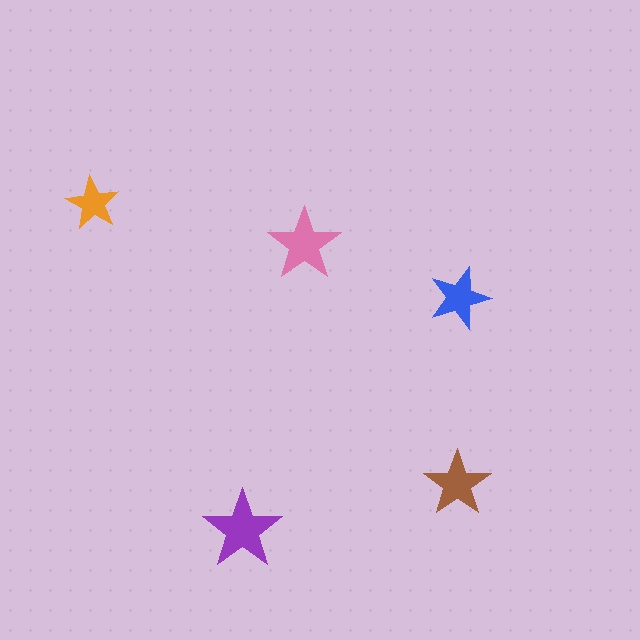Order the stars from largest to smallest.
the purple one, the pink one, the brown one, the blue one, the orange one.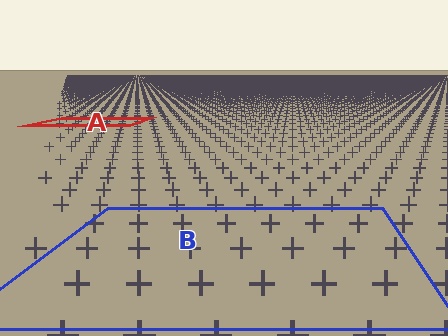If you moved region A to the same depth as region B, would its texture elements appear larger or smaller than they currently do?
They would appear larger. At a closer depth, the same texture elements are projected at a bigger on-screen size.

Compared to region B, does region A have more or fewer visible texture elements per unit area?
Region A has more texture elements per unit area — they are packed more densely because it is farther away.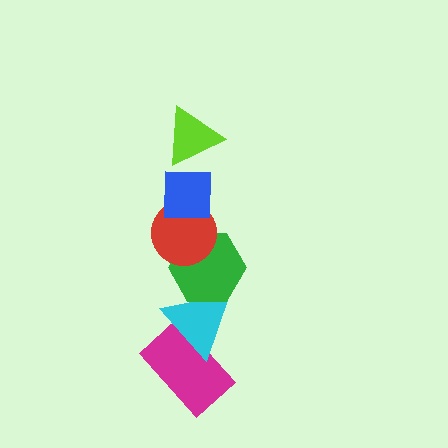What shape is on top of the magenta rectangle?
The cyan triangle is on top of the magenta rectangle.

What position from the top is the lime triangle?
The lime triangle is 1st from the top.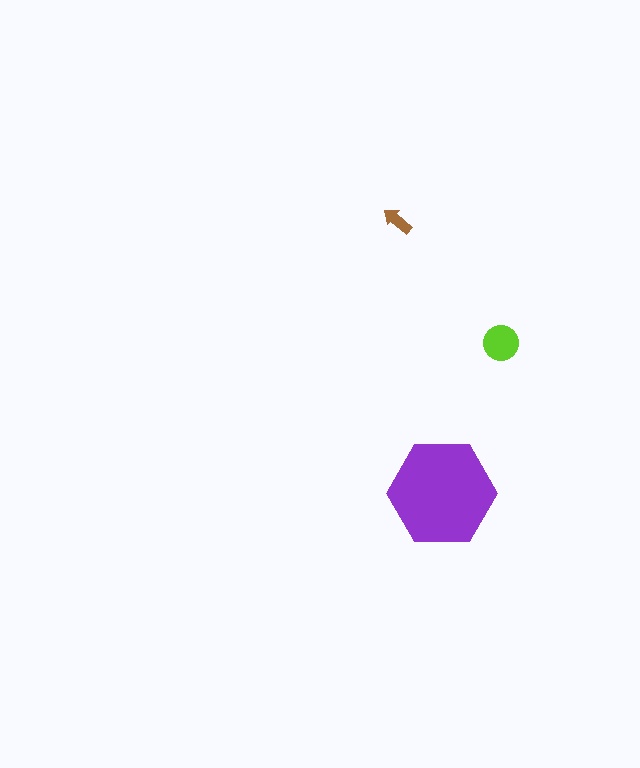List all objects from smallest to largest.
The brown arrow, the lime circle, the purple hexagon.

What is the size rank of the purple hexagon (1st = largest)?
1st.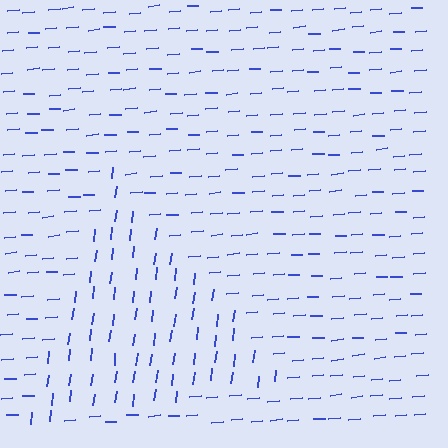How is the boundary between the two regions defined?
The boundary is defined purely by a change in line orientation (approximately 78 degrees difference). All lines are the same color and thickness.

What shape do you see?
I see a triangle.